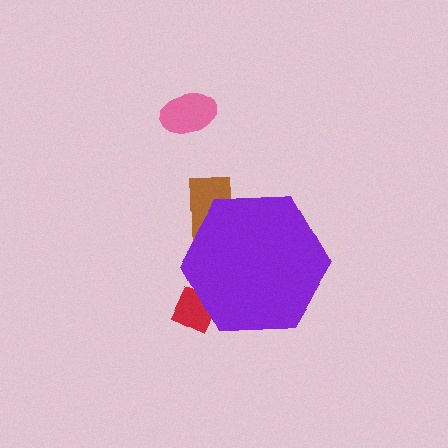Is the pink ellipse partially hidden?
No, the pink ellipse is fully visible.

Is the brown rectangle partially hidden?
Yes, the brown rectangle is partially hidden behind the purple hexagon.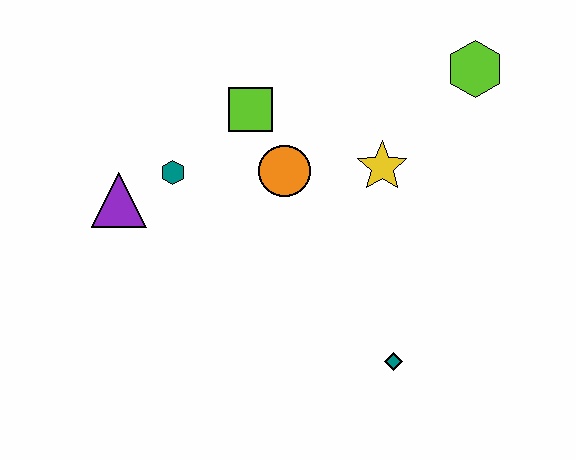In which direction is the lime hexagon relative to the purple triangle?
The lime hexagon is to the right of the purple triangle.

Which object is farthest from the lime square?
The teal diamond is farthest from the lime square.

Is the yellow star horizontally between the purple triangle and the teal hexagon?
No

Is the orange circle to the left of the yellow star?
Yes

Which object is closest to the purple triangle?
The teal hexagon is closest to the purple triangle.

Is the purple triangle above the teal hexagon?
No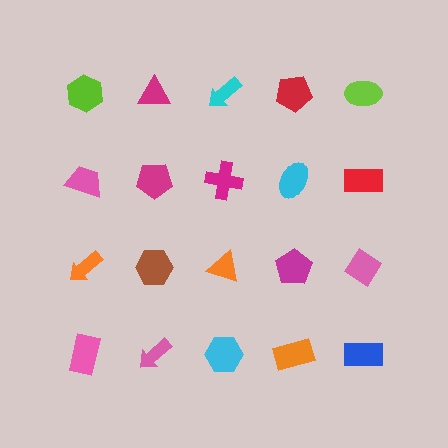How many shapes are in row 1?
5 shapes.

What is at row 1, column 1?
A lime hexagon.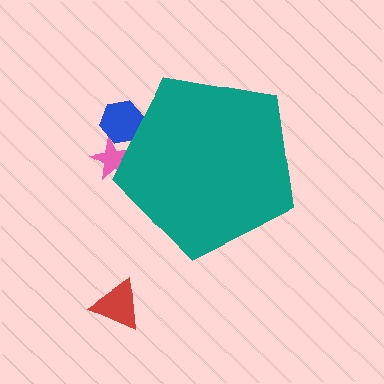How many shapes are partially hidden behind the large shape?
2 shapes are partially hidden.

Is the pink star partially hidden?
Yes, the pink star is partially hidden behind the teal pentagon.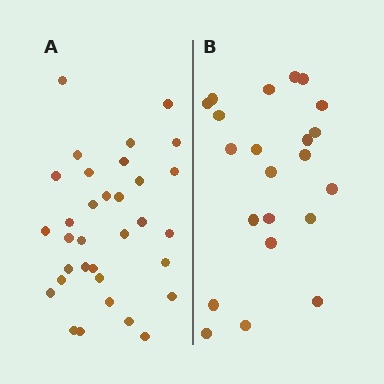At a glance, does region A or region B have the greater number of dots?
Region A (the left region) has more dots.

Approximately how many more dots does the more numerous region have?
Region A has roughly 12 or so more dots than region B.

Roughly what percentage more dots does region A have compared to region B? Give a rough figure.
About 50% more.